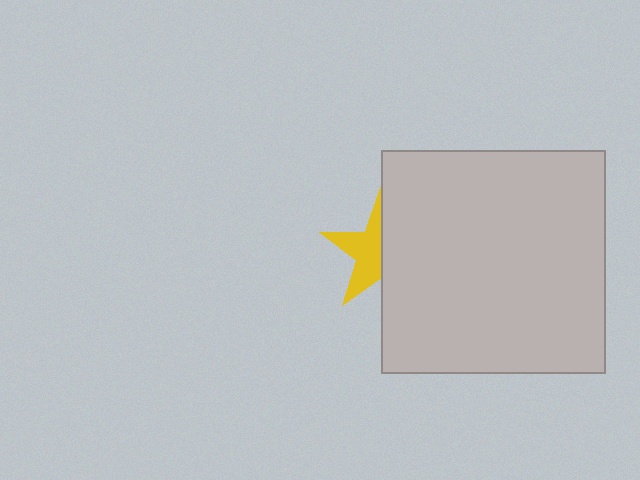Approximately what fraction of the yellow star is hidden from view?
Roughly 49% of the yellow star is hidden behind the light gray rectangle.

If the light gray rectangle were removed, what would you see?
You would see the complete yellow star.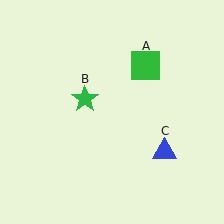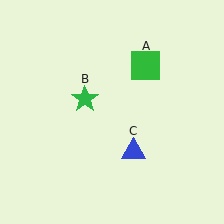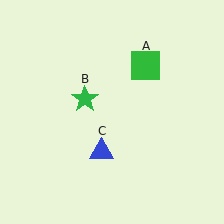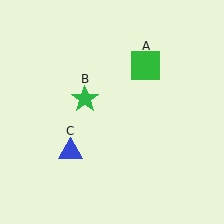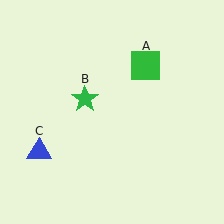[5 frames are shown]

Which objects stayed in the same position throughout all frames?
Green square (object A) and green star (object B) remained stationary.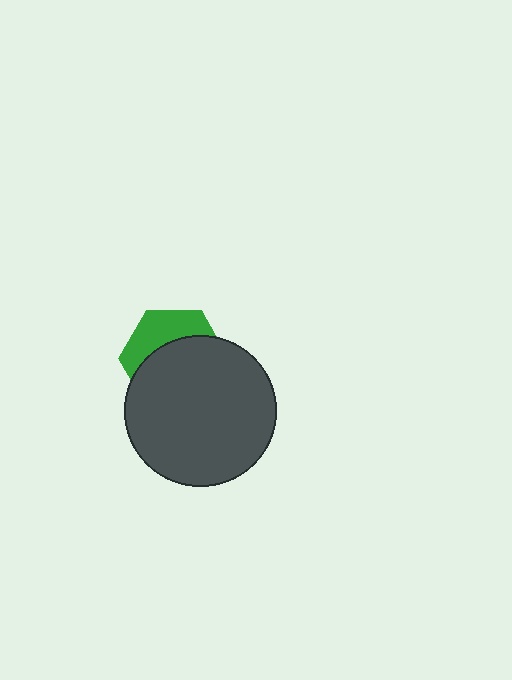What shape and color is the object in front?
The object in front is a dark gray circle.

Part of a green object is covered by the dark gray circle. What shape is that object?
It is a hexagon.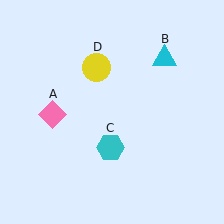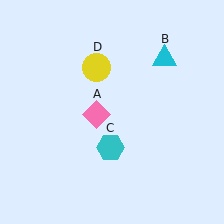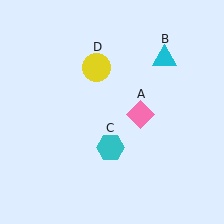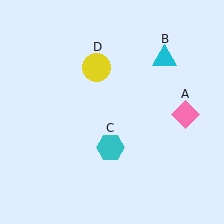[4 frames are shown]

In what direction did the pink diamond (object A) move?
The pink diamond (object A) moved right.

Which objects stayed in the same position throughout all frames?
Cyan triangle (object B) and cyan hexagon (object C) and yellow circle (object D) remained stationary.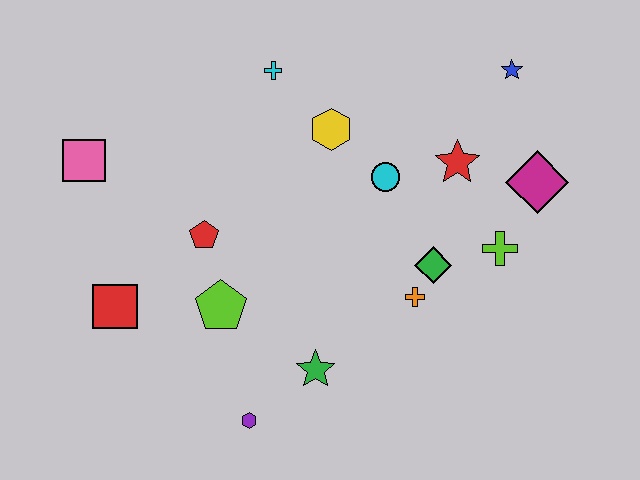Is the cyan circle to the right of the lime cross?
No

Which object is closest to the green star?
The purple hexagon is closest to the green star.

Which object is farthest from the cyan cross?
The purple hexagon is farthest from the cyan cross.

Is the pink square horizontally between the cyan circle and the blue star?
No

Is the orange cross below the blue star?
Yes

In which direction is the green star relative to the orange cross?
The green star is to the left of the orange cross.